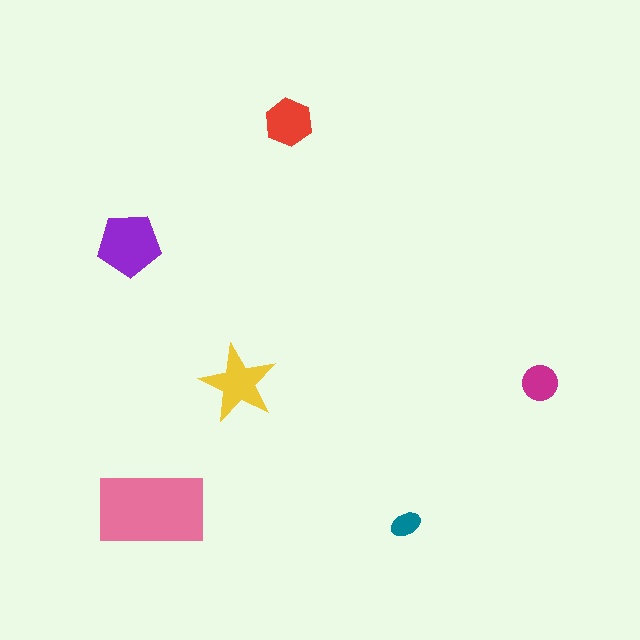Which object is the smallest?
The teal ellipse.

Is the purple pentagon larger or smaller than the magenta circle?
Larger.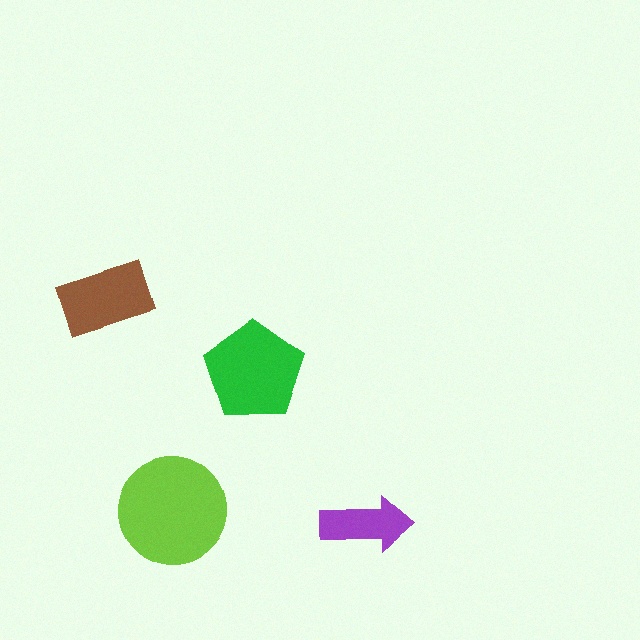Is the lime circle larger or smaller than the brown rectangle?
Larger.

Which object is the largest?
The lime circle.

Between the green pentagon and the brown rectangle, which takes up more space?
The green pentagon.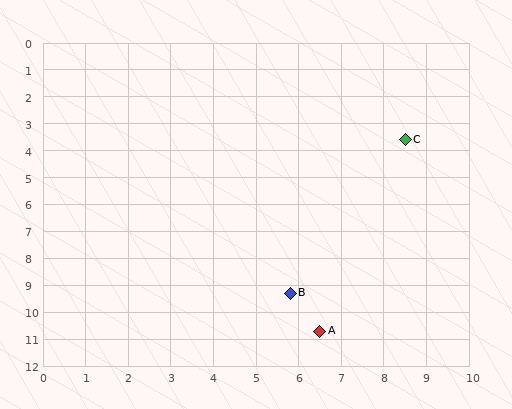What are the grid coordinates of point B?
Point B is at approximately (5.8, 9.3).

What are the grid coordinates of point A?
Point A is at approximately (6.5, 10.7).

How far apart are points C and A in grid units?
Points C and A are about 7.4 grid units apart.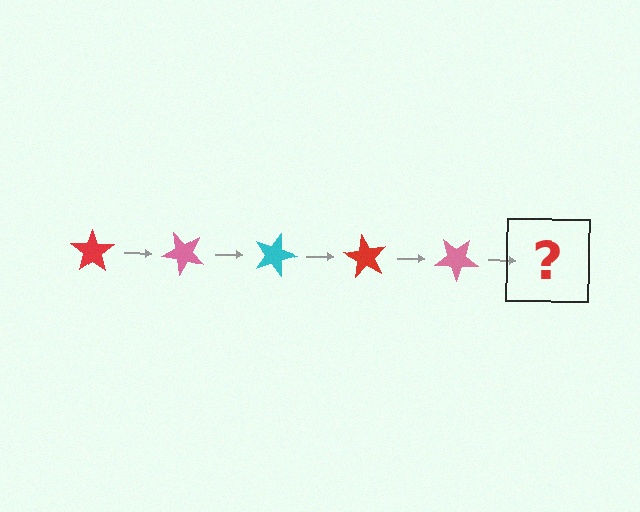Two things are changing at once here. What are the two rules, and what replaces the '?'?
The two rules are that it rotates 45 degrees each step and the color cycles through red, pink, and cyan. The '?' should be a cyan star, rotated 225 degrees from the start.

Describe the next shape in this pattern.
It should be a cyan star, rotated 225 degrees from the start.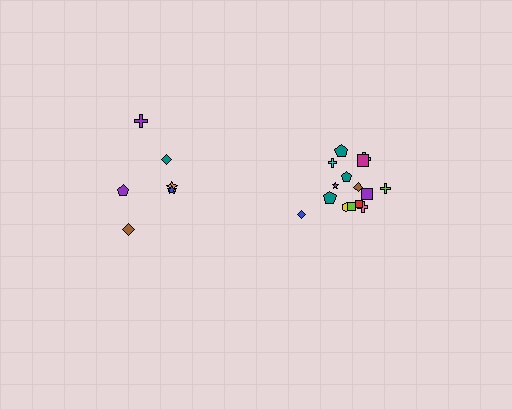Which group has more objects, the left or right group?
The right group.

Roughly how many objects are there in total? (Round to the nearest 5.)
Roughly 20 objects in total.